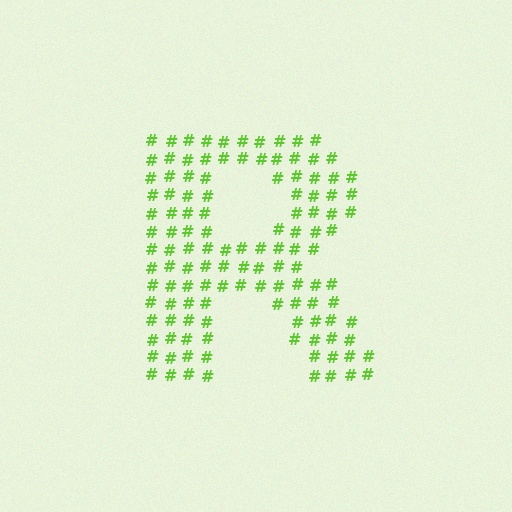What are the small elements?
The small elements are hash symbols.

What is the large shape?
The large shape is the letter R.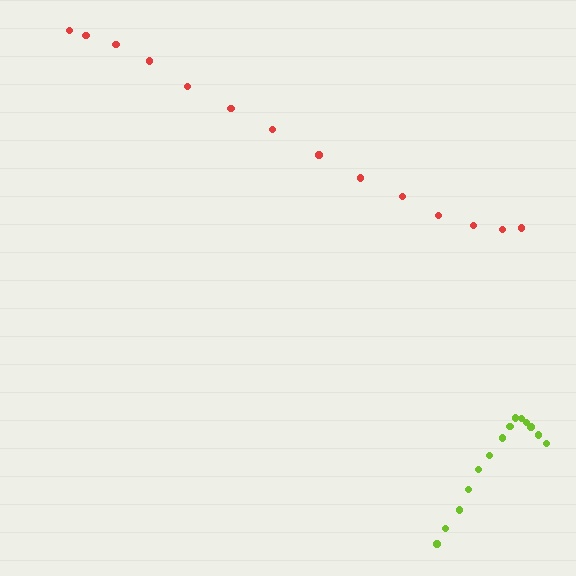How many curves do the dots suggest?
There are 2 distinct paths.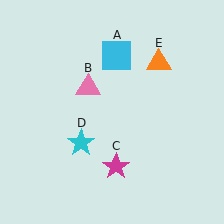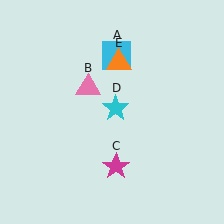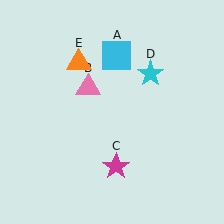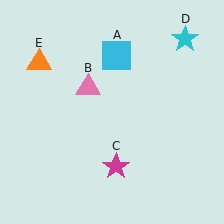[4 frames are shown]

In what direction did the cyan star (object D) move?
The cyan star (object D) moved up and to the right.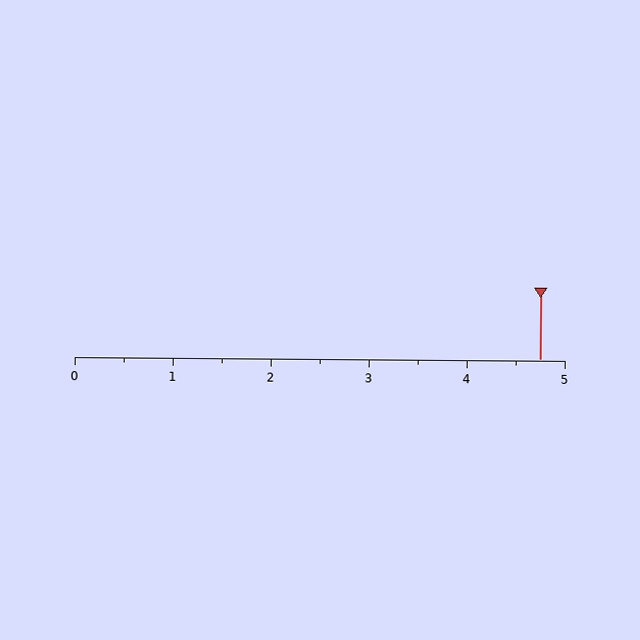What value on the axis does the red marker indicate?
The marker indicates approximately 4.8.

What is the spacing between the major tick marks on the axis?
The major ticks are spaced 1 apart.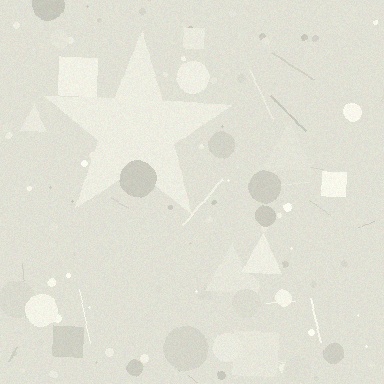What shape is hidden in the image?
A star is hidden in the image.